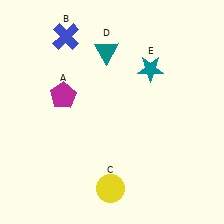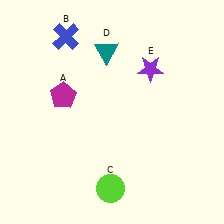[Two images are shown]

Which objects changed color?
C changed from yellow to lime. E changed from teal to purple.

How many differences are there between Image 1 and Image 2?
There are 2 differences between the two images.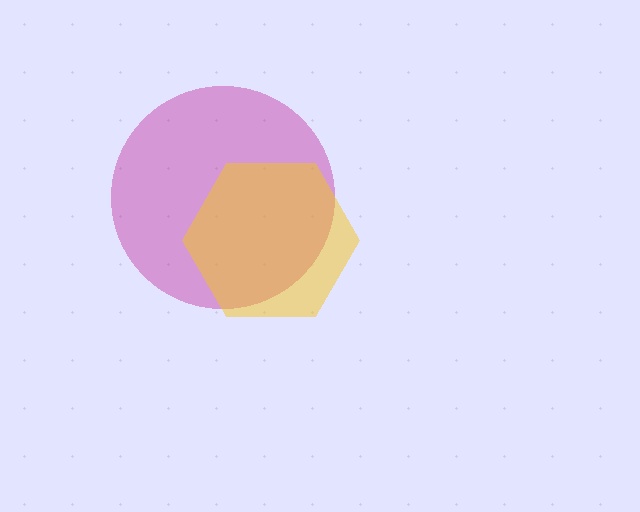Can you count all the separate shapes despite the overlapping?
Yes, there are 2 separate shapes.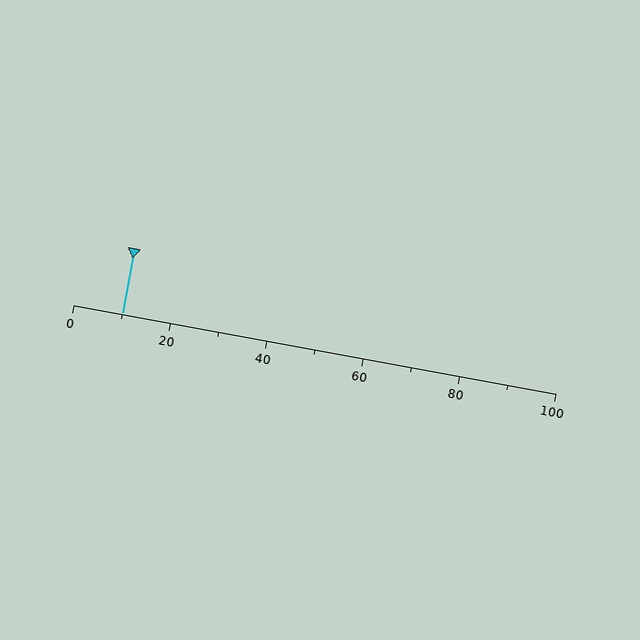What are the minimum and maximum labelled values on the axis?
The axis runs from 0 to 100.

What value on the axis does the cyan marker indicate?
The marker indicates approximately 10.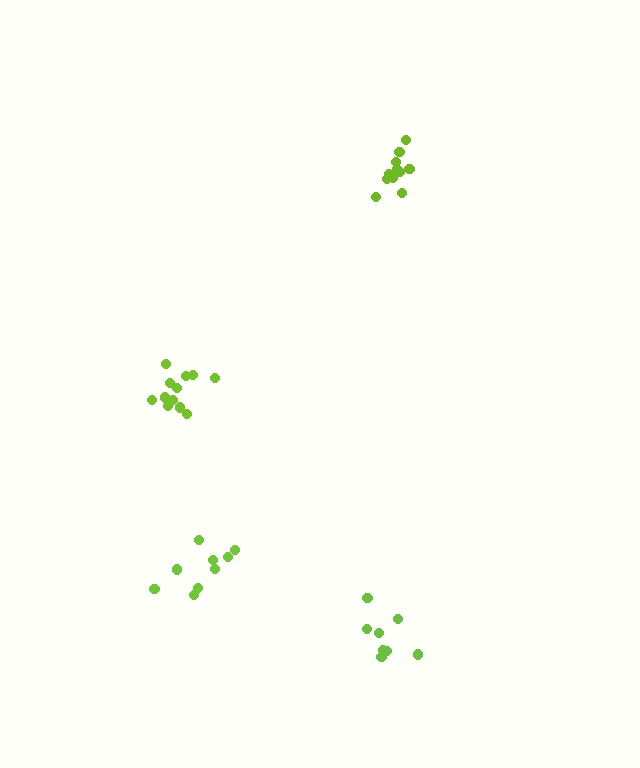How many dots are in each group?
Group 1: 8 dots, Group 2: 9 dots, Group 3: 12 dots, Group 4: 11 dots (40 total).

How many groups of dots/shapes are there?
There are 4 groups.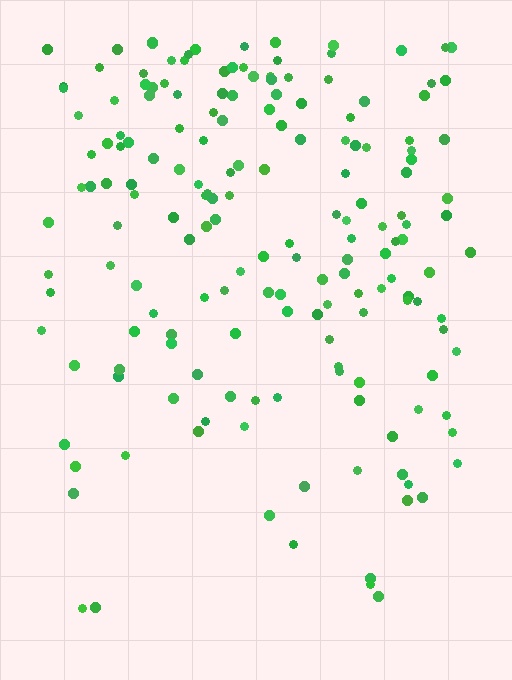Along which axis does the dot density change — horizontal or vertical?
Vertical.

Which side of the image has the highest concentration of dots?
The top.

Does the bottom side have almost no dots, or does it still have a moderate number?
Still a moderate number, just noticeably fewer than the top.